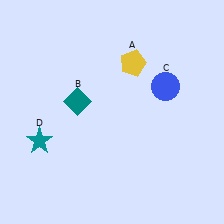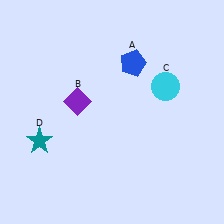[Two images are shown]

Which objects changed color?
A changed from yellow to blue. B changed from teal to purple. C changed from blue to cyan.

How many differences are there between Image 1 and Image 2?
There are 3 differences between the two images.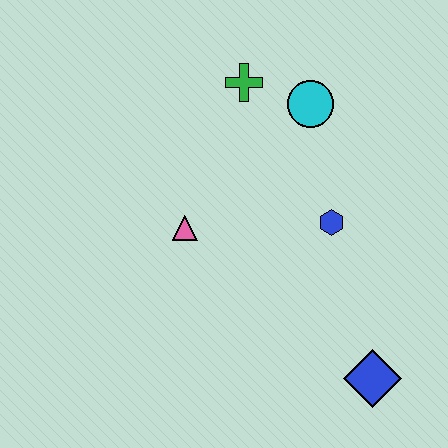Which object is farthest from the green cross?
The blue diamond is farthest from the green cross.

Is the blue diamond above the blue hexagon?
No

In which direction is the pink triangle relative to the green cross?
The pink triangle is below the green cross.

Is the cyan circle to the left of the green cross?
No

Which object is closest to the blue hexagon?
The cyan circle is closest to the blue hexagon.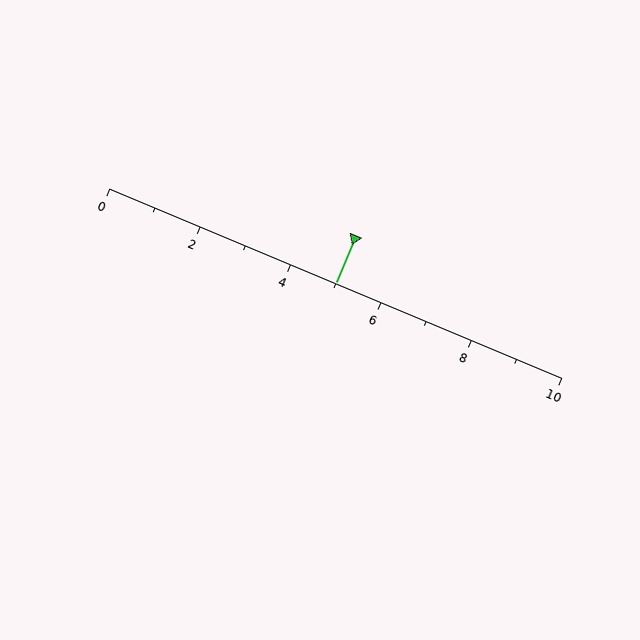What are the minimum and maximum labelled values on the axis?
The axis runs from 0 to 10.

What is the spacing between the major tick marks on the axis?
The major ticks are spaced 2 apart.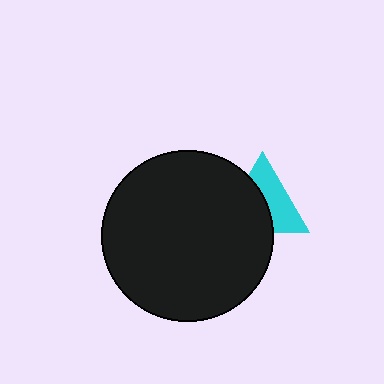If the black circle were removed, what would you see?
You would see the complete cyan triangle.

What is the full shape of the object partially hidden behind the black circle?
The partially hidden object is a cyan triangle.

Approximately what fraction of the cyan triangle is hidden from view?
Roughly 50% of the cyan triangle is hidden behind the black circle.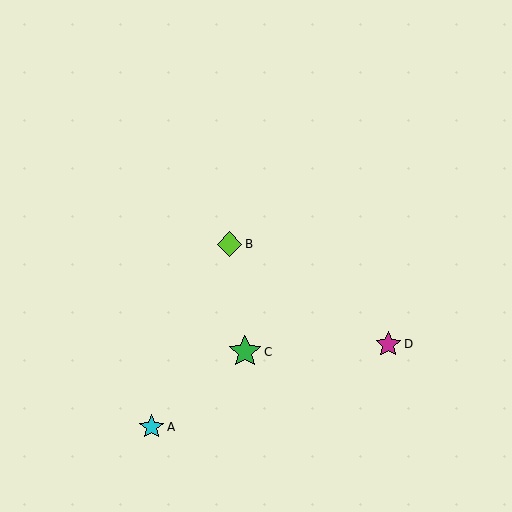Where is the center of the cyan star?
The center of the cyan star is at (151, 427).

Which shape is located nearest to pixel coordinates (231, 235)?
The lime diamond (labeled B) at (230, 244) is nearest to that location.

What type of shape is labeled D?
Shape D is a magenta star.